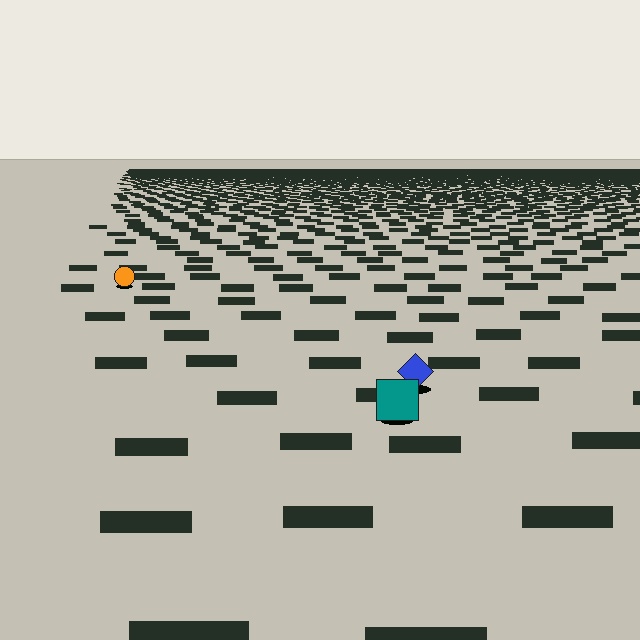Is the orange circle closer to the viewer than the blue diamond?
No. The blue diamond is closer — you can tell from the texture gradient: the ground texture is coarser near it.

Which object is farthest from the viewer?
The orange circle is farthest from the viewer. It appears smaller and the ground texture around it is denser.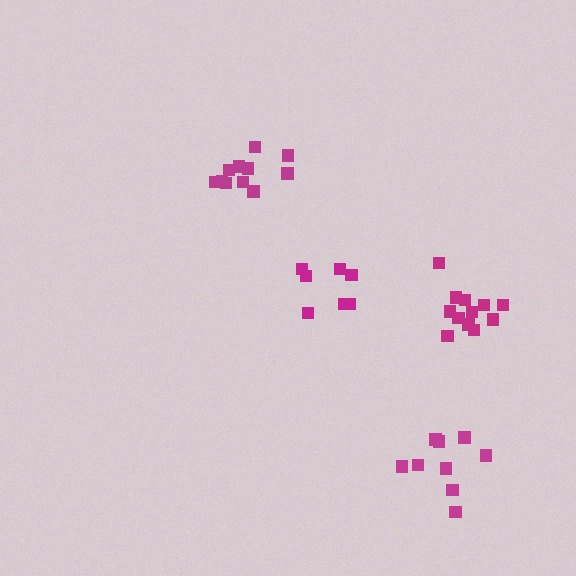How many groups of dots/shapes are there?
There are 4 groups.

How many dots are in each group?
Group 1: 7 dots, Group 2: 12 dots, Group 3: 9 dots, Group 4: 11 dots (39 total).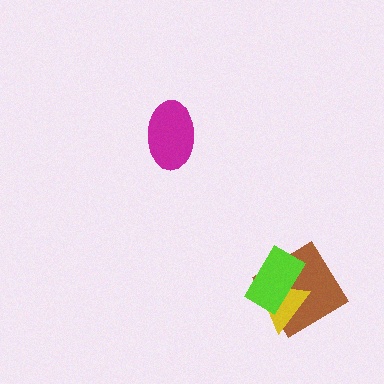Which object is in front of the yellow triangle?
The lime rectangle is in front of the yellow triangle.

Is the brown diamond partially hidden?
Yes, it is partially covered by another shape.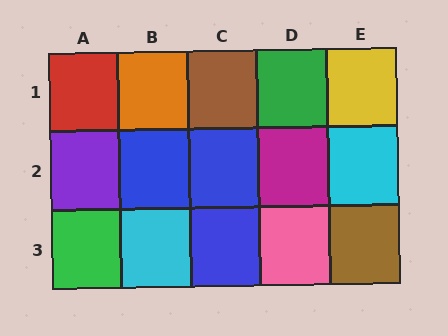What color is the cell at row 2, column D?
Magenta.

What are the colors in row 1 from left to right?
Red, orange, brown, green, yellow.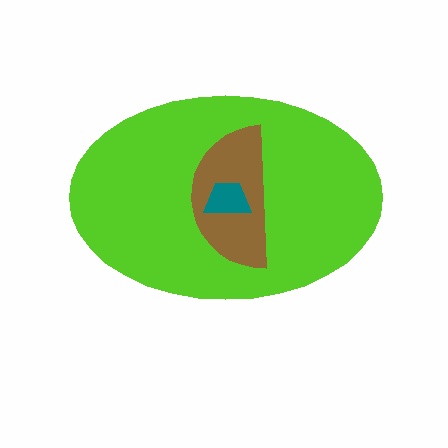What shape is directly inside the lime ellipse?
The brown semicircle.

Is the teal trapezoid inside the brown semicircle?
Yes.